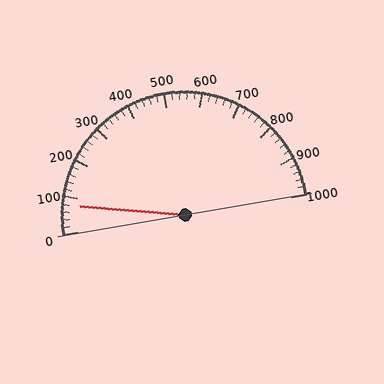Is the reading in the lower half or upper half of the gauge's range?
The reading is in the lower half of the range (0 to 1000).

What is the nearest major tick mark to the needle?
The nearest major tick mark is 100.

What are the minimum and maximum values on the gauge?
The gauge ranges from 0 to 1000.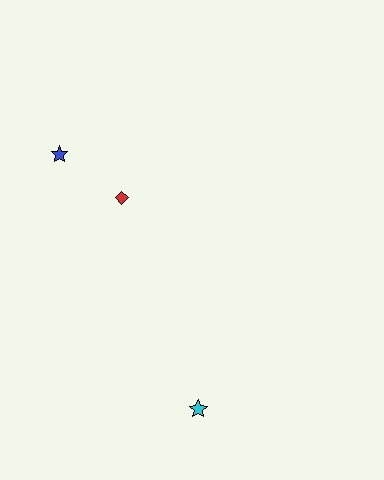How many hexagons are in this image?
There are no hexagons.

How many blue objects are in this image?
There is 1 blue object.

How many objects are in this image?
There are 3 objects.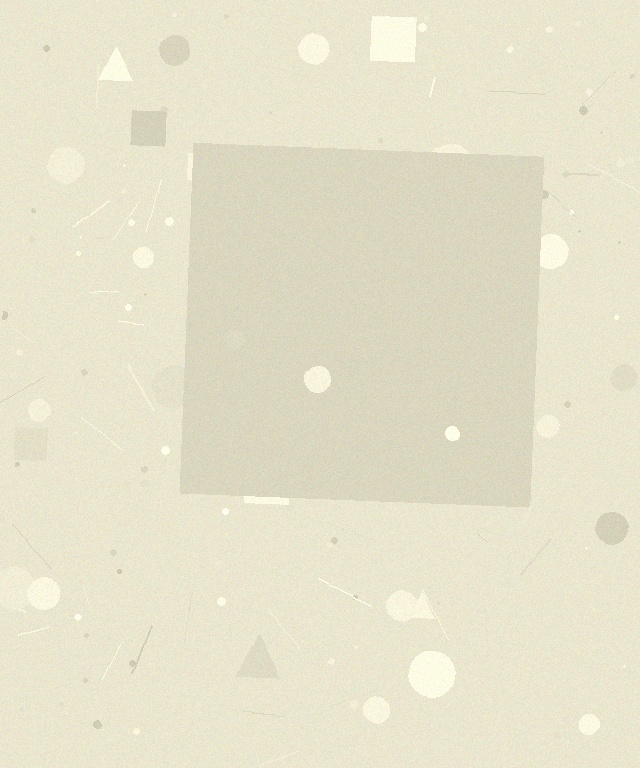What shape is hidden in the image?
A square is hidden in the image.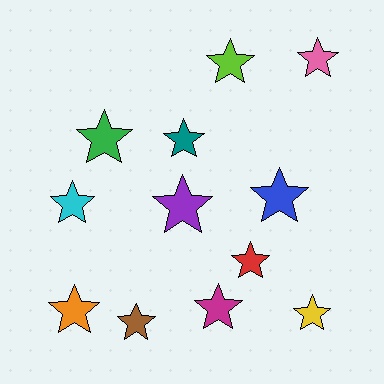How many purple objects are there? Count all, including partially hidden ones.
There is 1 purple object.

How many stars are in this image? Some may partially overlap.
There are 12 stars.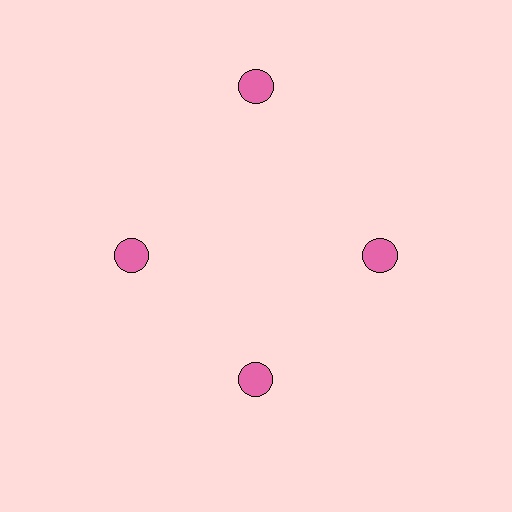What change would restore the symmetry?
The symmetry would be restored by moving it inward, back onto the ring so that all 4 circles sit at equal angles and equal distance from the center.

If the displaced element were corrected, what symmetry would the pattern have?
It would have 4-fold rotational symmetry — the pattern would map onto itself every 90 degrees.